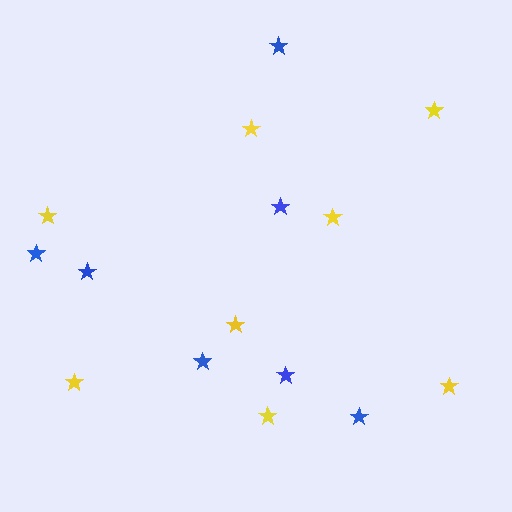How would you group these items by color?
There are 2 groups: one group of blue stars (7) and one group of yellow stars (8).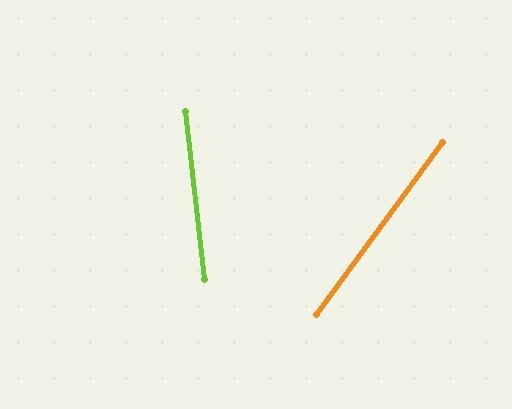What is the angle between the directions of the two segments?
Approximately 43 degrees.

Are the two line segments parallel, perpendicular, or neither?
Neither parallel nor perpendicular — they differ by about 43°.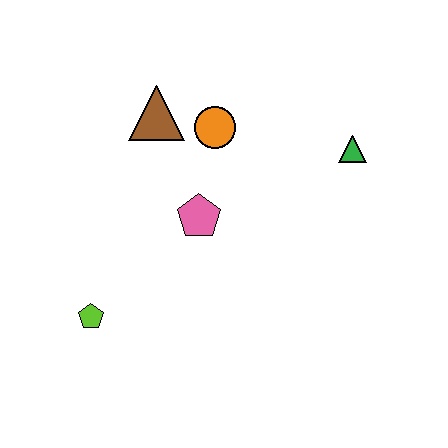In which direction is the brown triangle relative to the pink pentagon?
The brown triangle is above the pink pentagon.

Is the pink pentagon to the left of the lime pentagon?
No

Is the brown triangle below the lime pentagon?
No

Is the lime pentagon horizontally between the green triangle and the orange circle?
No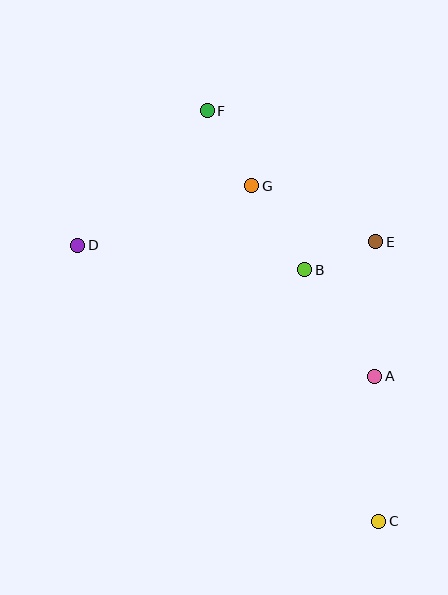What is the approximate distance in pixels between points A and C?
The distance between A and C is approximately 145 pixels.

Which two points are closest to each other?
Points B and E are closest to each other.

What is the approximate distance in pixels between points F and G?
The distance between F and G is approximately 87 pixels.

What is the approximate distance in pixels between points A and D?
The distance between A and D is approximately 325 pixels.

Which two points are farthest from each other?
Points C and F are farthest from each other.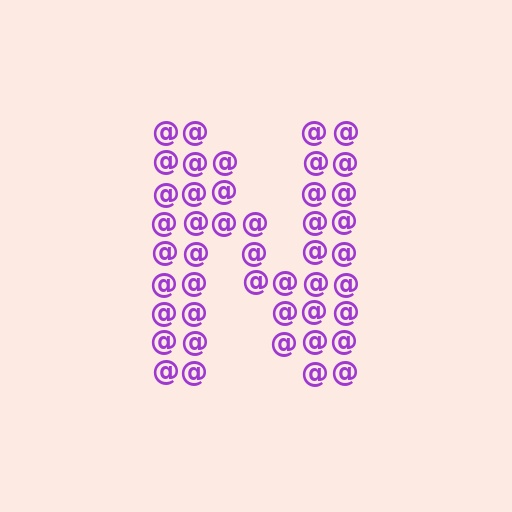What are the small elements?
The small elements are at signs.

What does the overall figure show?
The overall figure shows the letter N.